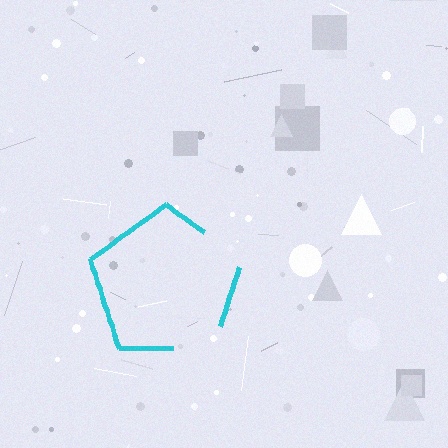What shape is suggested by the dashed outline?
The dashed outline suggests a pentagon.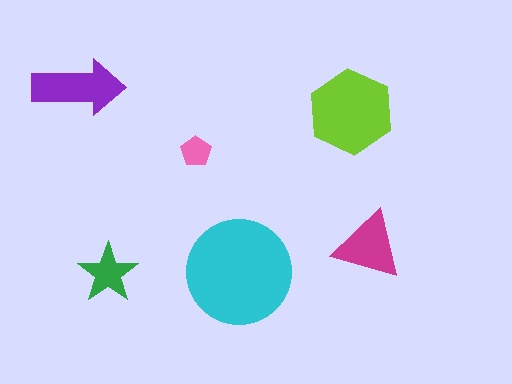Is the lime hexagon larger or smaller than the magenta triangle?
Larger.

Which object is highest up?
The purple arrow is topmost.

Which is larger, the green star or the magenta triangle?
The magenta triangle.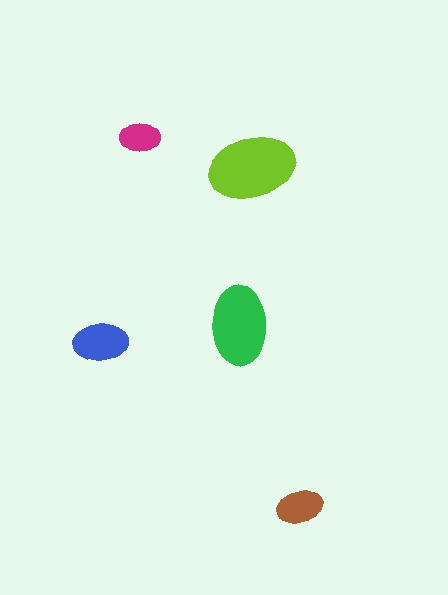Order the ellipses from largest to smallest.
the lime one, the green one, the blue one, the brown one, the magenta one.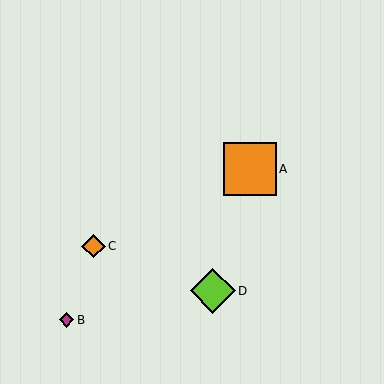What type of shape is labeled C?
Shape C is an orange diamond.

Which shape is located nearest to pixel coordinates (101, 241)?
The orange diamond (labeled C) at (94, 246) is nearest to that location.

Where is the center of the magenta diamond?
The center of the magenta diamond is at (67, 320).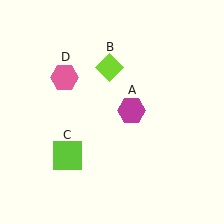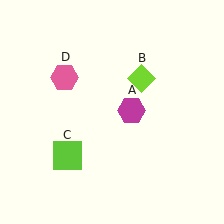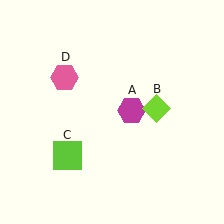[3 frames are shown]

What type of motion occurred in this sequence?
The lime diamond (object B) rotated clockwise around the center of the scene.